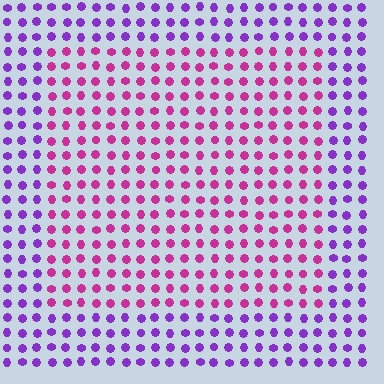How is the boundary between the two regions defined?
The boundary is defined purely by a slight shift in hue (about 44 degrees). Spacing, size, and orientation are identical on both sides.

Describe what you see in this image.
The image is filled with small purple elements in a uniform arrangement. A rectangle-shaped region is visible where the elements are tinted to a slightly different hue, forming a subtle color boundary.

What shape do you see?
I see a rectangle.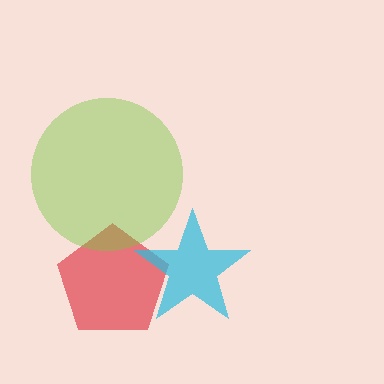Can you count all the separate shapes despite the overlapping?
Yes, there are 3 separate shapes.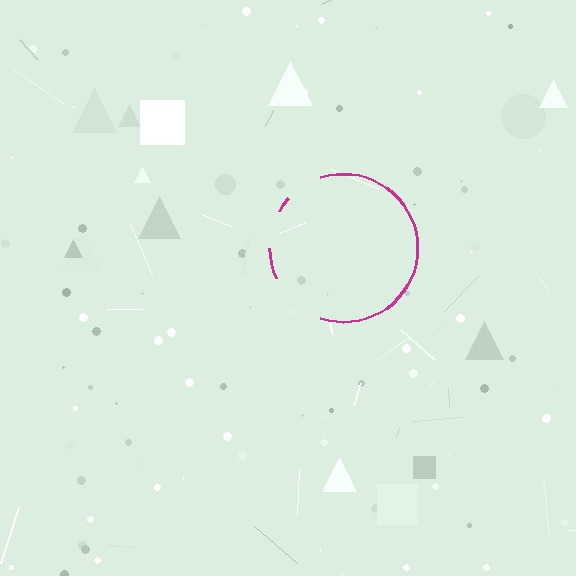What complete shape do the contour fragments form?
The contour fragments form a circle.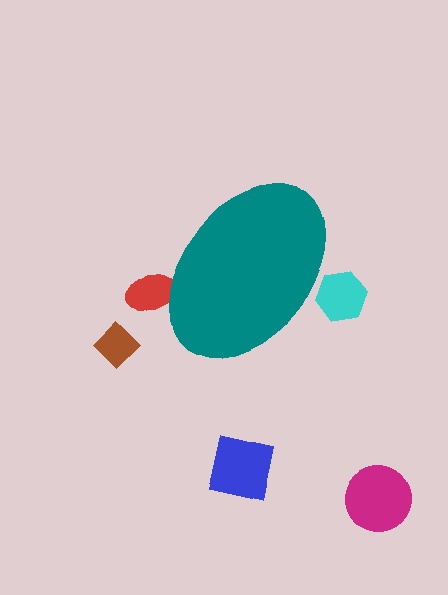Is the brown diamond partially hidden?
No, the brown diamond is fully visible.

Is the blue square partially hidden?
No, the blue square is fully visible.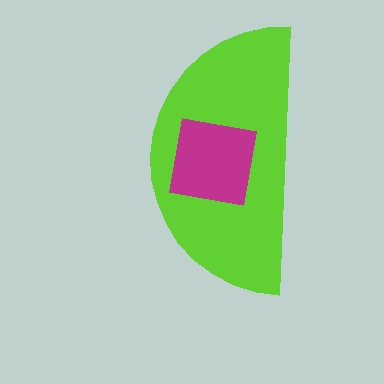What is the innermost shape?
The magenta square.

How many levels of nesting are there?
2.